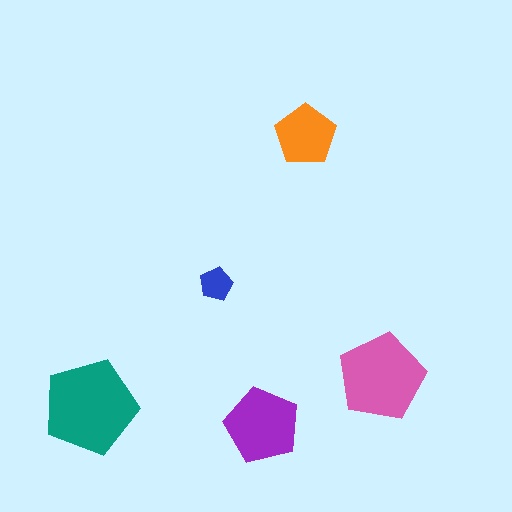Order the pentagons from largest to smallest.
the teal one, the pink one, the purple one, the orange one, the blue one.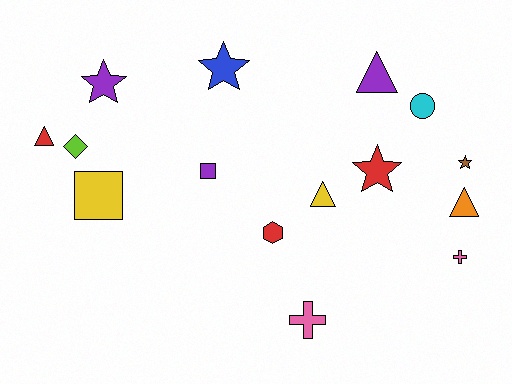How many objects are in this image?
There are 15 objects.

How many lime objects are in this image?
There is 1 lime object.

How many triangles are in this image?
There are 4 triangles.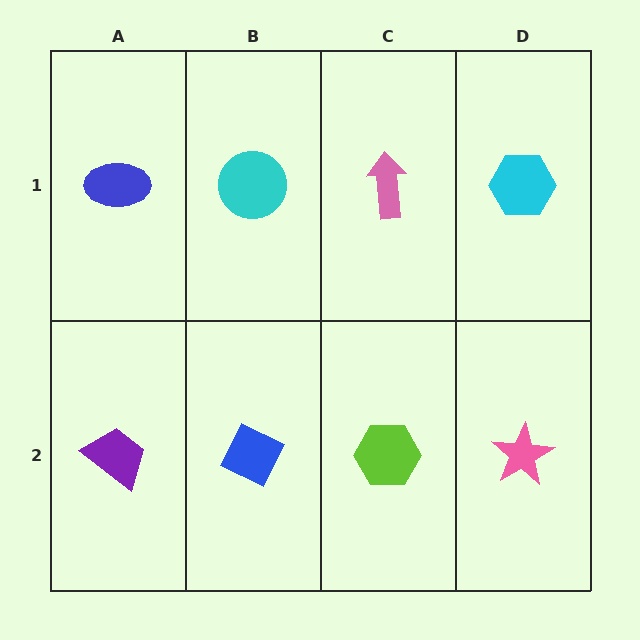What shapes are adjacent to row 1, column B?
A blue diamond (row 2, column B), a blue ellipse (row 1, column A), a pink arrow (row 1, column C).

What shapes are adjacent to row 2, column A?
A blue ellipse (row 1, column A), a blue diamond (row 2, column B).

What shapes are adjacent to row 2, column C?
A pink arrow (row 1, column C), a blue diamond (row 2, column B), a pink star (row 2, column D).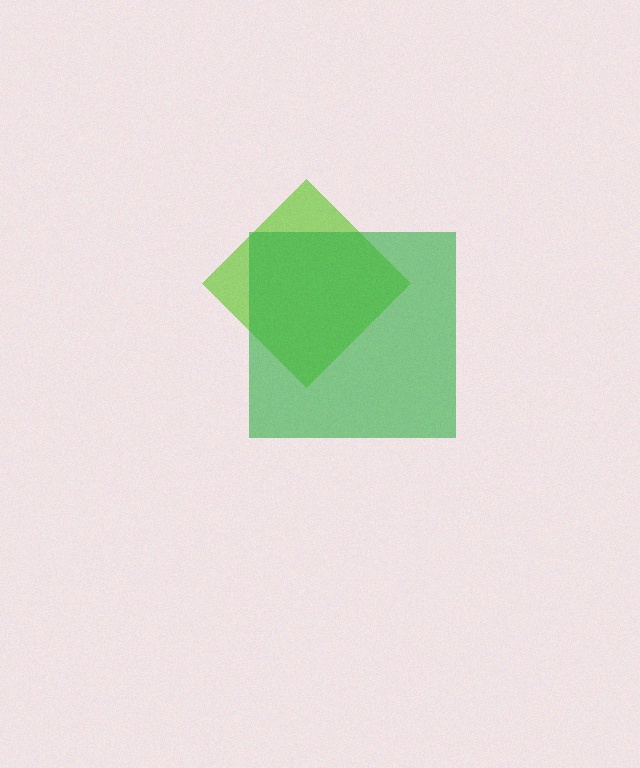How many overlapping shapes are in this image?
There are 2 overlapping shapes in the image.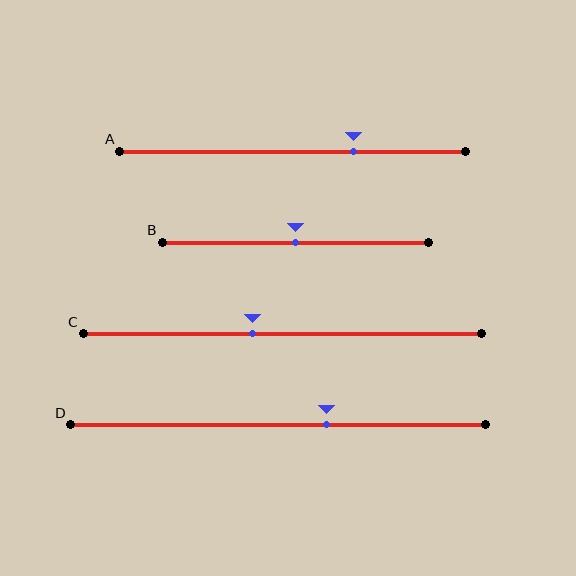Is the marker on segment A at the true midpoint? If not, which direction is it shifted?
No, the marker on segment A is shifted to the right by about 18% of the segment length.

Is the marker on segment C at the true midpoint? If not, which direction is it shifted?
No, the marker on segment C is shifted to the left by about 8% of the segment length.